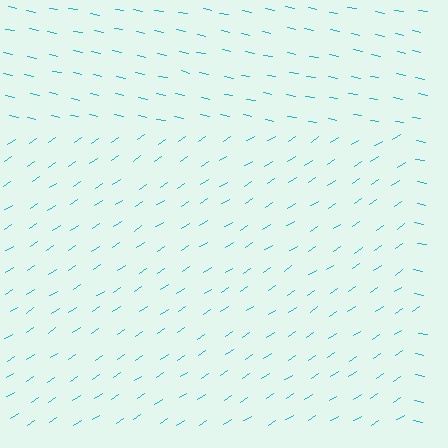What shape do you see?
I see a rectangle.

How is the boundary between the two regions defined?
The boundary is defined purely by a change in line orientation (approximately 45 degrees difference). All lines are the same color and thickness.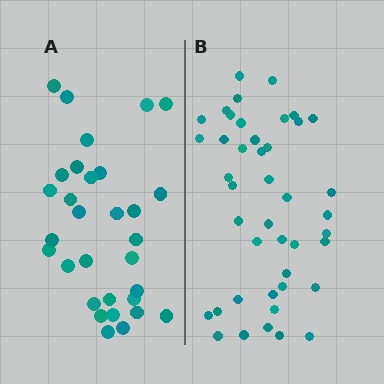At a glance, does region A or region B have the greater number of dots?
Region B (the right region) has more dots.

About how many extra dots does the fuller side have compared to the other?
Region B has roughly 12 or so more dots than region A.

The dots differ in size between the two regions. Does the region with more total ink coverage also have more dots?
No. Region A has more total ink coverage because its dots are larger, but region B actually contains more individual dots. Total area can be misleading — the number of items is what matters here.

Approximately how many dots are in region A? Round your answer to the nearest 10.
About 30 dots. (The exact count is 31, which rounds to 30.)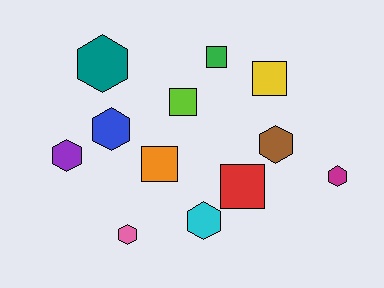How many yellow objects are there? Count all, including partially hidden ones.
There is 1 yellow object.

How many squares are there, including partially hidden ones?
There are 5 squares.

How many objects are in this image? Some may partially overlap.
There are 12 objects.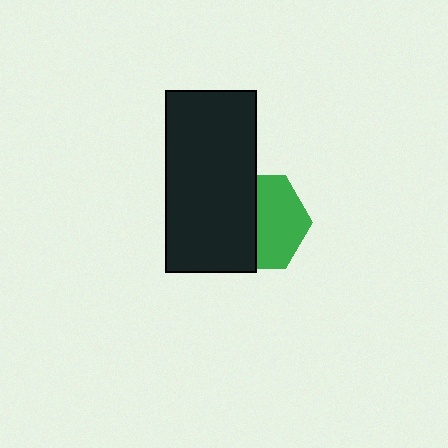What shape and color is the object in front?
The object in front is a black rectangle.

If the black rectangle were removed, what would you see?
You would see the complete green hexagon.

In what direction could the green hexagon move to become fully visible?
The green hexagon could move right. That would shift it out from behind the black rectangle entirely.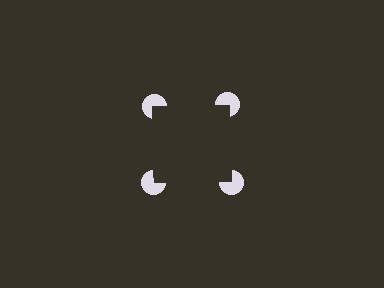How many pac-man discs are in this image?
There are 4 — one at each vertex of the illusory square.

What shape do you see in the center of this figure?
An illusory square — its edges are inferred from the aligned wedge cuts in the pac-man discs, not physically drawn.